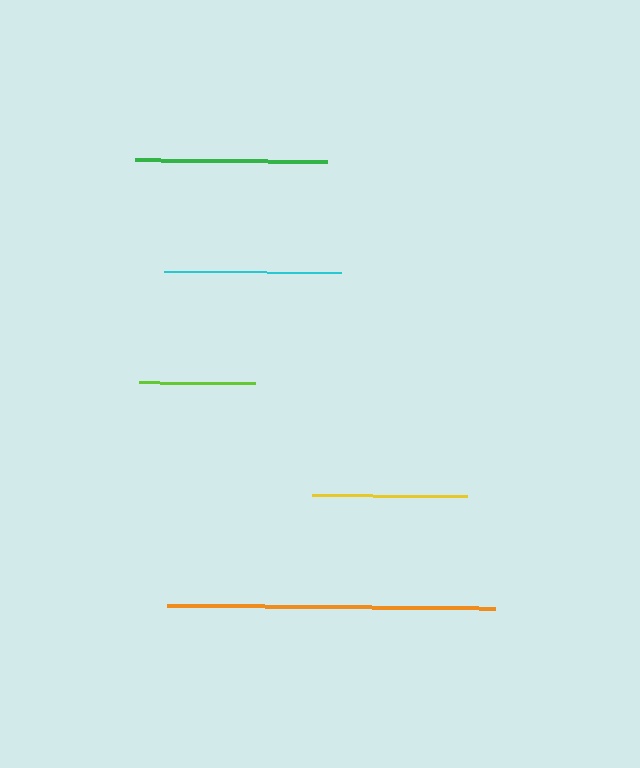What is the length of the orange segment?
The orange segment is approximately 328 pixels long.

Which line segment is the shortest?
The lime line is the shortest at approximately 115 pixels.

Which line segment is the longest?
The orange line is the longest at approximately 328 pixels.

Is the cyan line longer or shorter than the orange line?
The orange line is longer than the cyan line.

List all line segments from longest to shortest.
From longest to shortest: orange, green, cyan, yellow, lime.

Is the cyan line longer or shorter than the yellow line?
The cyan line is longer than the yellow line.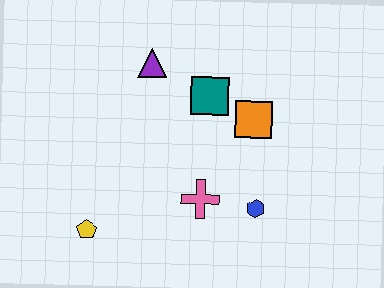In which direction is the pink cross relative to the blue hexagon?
The pink cross is to the left of the blue hexagon.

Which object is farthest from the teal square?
The yellow pentagon is farthest from the teal square.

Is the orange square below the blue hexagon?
No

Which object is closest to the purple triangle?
The teal square is closest to the purple triangle.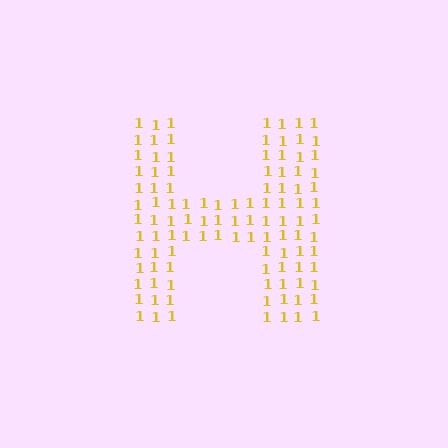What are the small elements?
The small elements are digit 1's.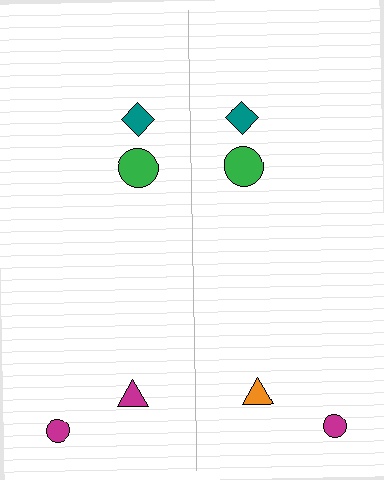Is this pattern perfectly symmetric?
No, the pattern is not perfectly symmetric. The orange triangle on the right side breaks the symmetry — its mirror counterpart is magenta.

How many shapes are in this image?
There are 8 shapes in this image.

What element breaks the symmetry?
The orange triangle on the right side breaks the symmetry — its mirror counterpart is magenta.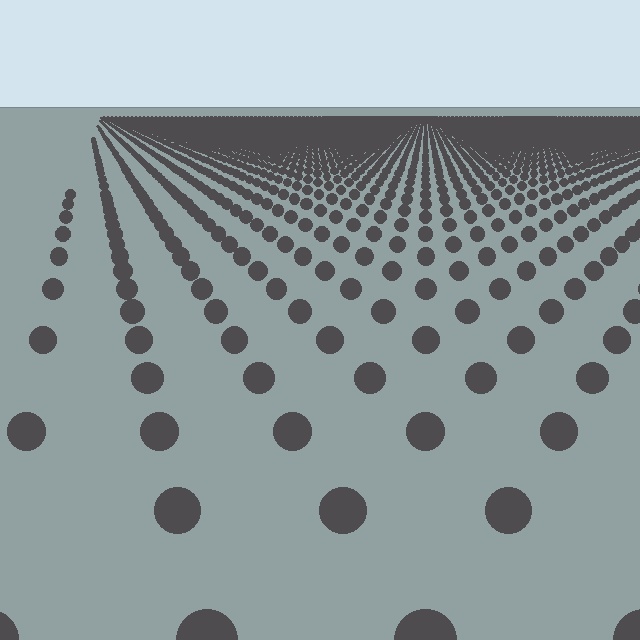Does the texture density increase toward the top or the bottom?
Density increases toward the top.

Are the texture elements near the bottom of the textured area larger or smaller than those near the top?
Larger. Near the bottom, elements are closer to the viewer and appear at a bigger on-screen size.